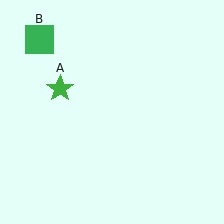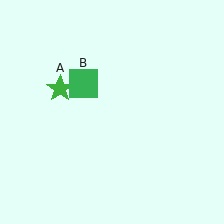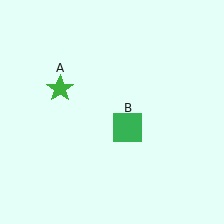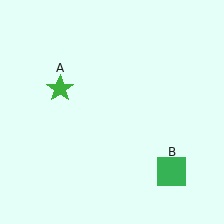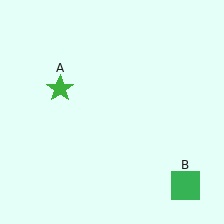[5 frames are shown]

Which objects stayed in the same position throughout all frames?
Green star (object A) remained stationary.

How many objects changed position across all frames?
1 object changed position: green square (object B).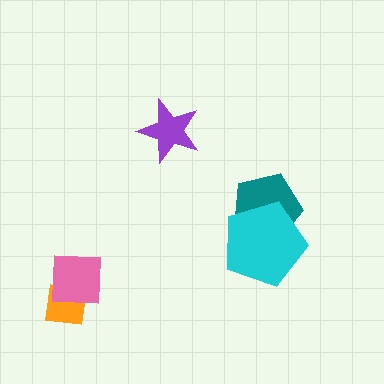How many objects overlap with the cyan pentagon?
1 object overlaps with the cyan pentagon.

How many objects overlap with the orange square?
1 object overlaps with the orange square.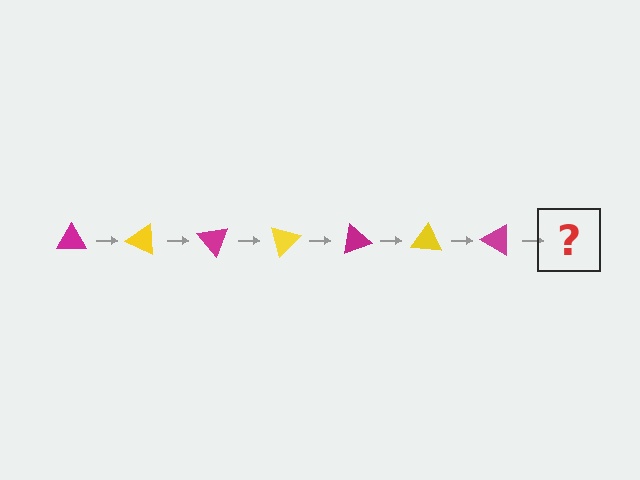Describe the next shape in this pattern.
It should be a yellow triangle, rotated 175 degrees from the start.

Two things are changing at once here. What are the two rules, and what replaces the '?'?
The two rules are that it rotates 25 degrees each step and the color cycles through magenta and yellow. The '?' should be a yellow triangle, rotated 175 degrees from the start.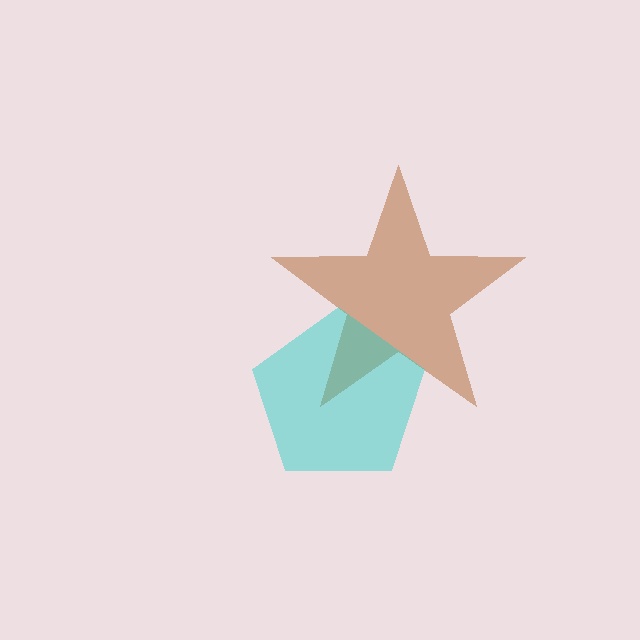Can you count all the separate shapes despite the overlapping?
Yes, there are 2 separate shapes.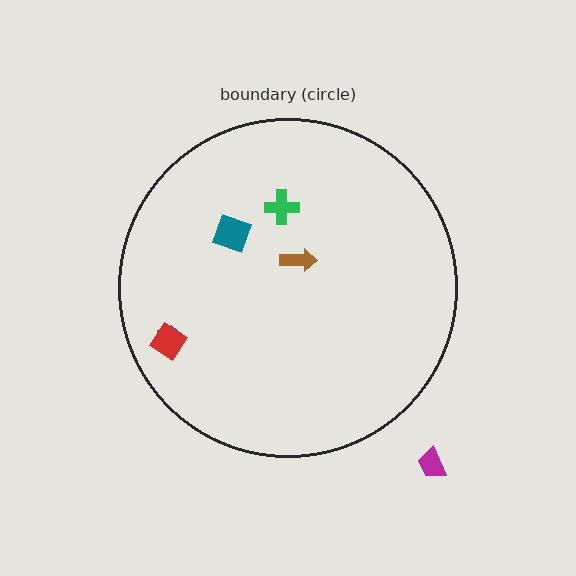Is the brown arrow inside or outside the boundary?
Inside.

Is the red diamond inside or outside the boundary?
Inside.